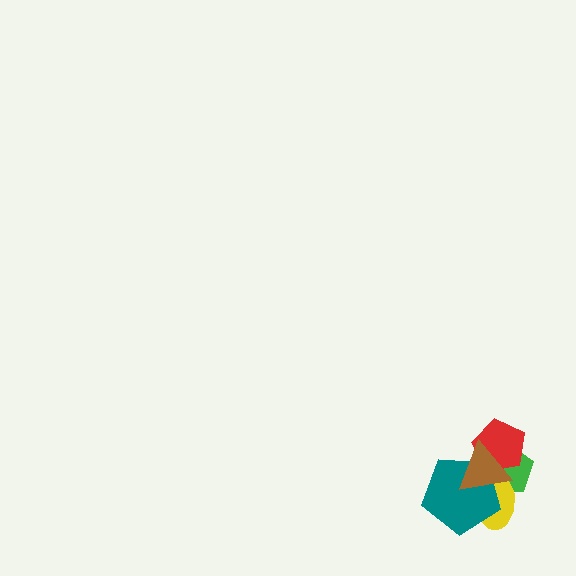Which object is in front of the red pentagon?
The brown triangle is in front of the red pentagon.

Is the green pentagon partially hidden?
Yes, it is partially covered by another shape.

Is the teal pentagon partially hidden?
Yes, it is partially covered by another shape.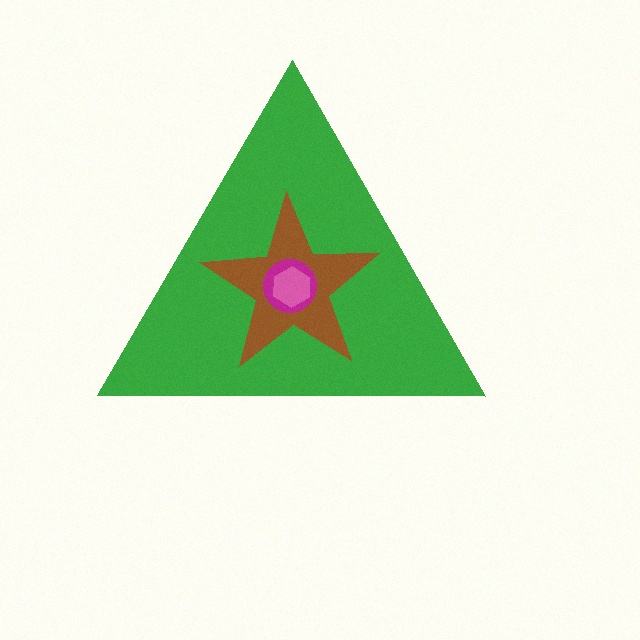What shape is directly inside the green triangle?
The brown star.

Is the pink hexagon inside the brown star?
Yes.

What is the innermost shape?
The pink hexagon.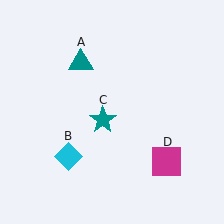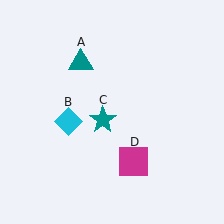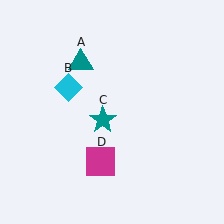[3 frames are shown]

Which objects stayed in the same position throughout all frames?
Teal triangle (object A) and teal star (object C) remained stationary.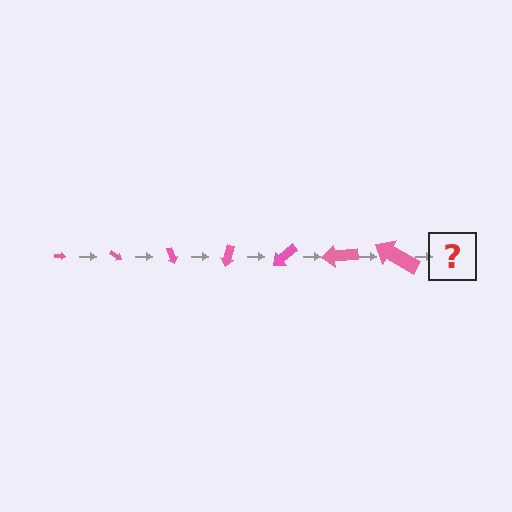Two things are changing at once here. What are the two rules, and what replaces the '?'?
The two rules are that the arrow grows larger each step and it rotates 35 degrees each step. The '?' should be an arrow, larger than the previous one and rotated 245 degrees from the start.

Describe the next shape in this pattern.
It should be an arrow, larger than the previous one and rotated 245 degrees from the start.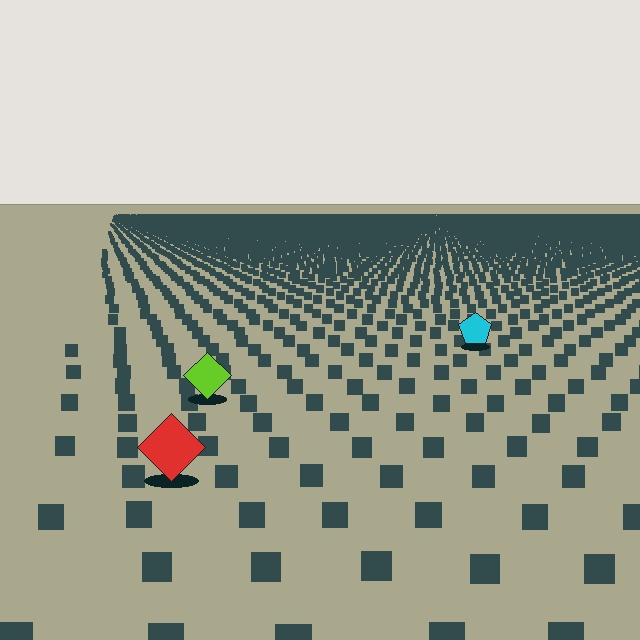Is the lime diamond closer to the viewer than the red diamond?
No. The red diamond is closer — you can tell from the texture gradient: the ground texture is coarser near it.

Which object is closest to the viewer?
The red diamond is closest. The texture marks near it are larger and more spread out.